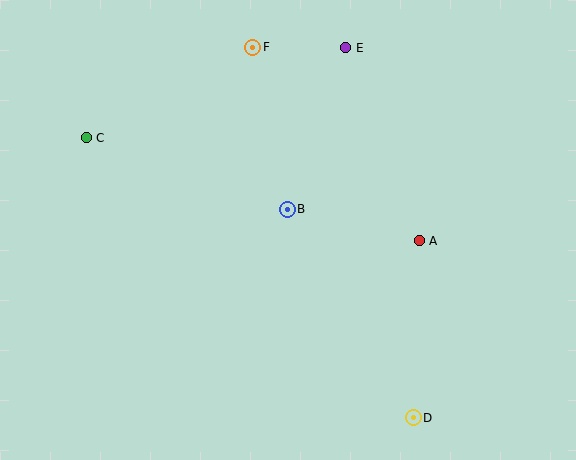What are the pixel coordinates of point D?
Point D is at (413, 418).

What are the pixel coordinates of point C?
Point C is at (86, 138).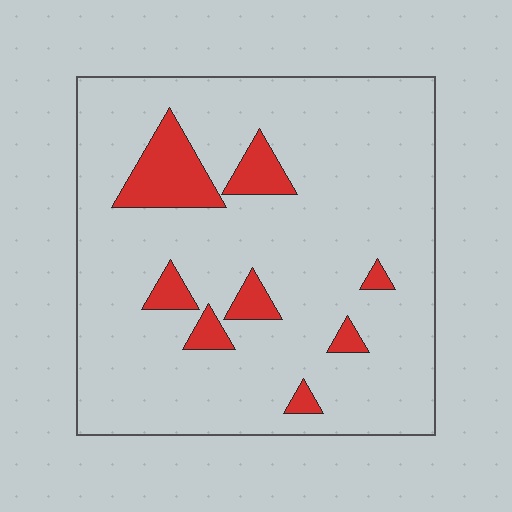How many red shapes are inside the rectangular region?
8.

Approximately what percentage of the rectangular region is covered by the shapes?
Approximately 10%.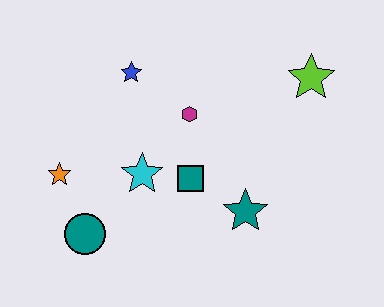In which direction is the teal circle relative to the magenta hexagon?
The teal circle is below the magenta hexagon.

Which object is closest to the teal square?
The cyan star is closest to the teal square.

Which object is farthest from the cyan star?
The lime star is farthest from the cyan star.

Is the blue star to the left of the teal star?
Yes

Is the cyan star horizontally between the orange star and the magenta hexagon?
Yes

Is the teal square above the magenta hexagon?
No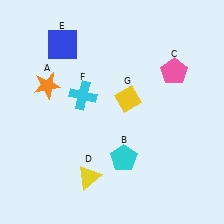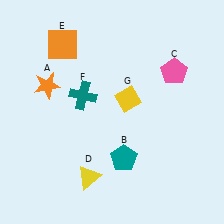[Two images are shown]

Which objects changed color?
B changed from cyan to teal. E changed from blue to orange. F changed from cyan to teal.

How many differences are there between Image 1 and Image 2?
There are 3 differences between the two images.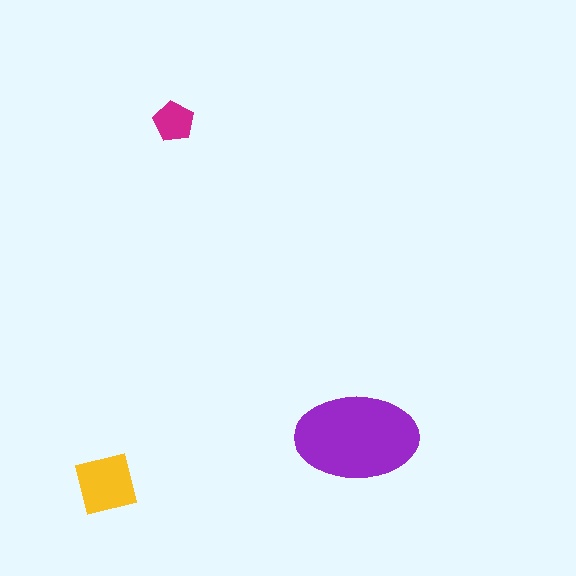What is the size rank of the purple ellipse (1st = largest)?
1st.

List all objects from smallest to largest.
The magenta pentagon, the yellow square, the purple ellipse.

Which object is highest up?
The magenta pentagon is topmost.